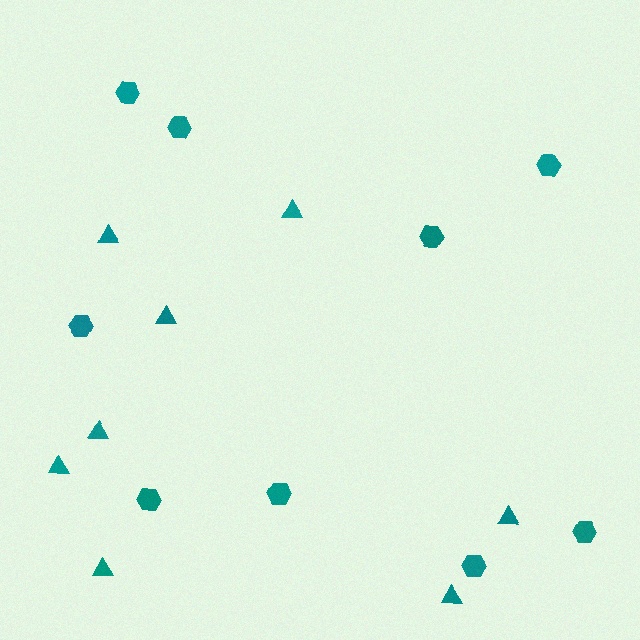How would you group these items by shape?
There are 2 groups: one group of triangles (8) and one group of hexagons (9).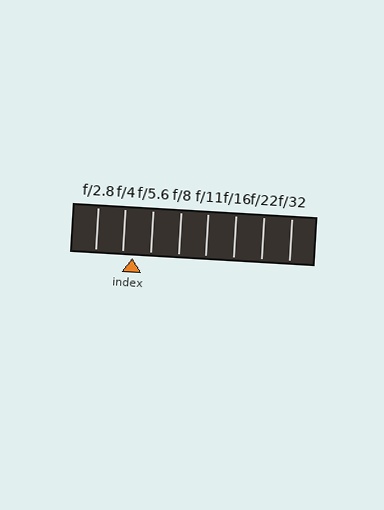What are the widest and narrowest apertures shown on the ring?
The widest aperture shown is f/2.8 and the narrowest is f/32.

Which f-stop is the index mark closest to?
The index mark is closest to f/4.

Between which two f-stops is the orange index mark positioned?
The index mark is between f/4 and f/5.6.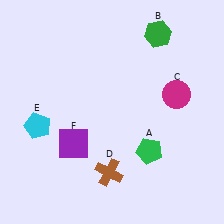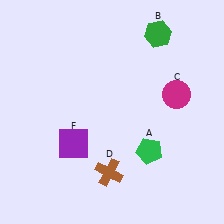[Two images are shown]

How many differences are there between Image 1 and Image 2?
There is 1 difference between the two images.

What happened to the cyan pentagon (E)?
The cyan pentagon (E) was removed in Image 2. It was in the bottom-left area of Image 1.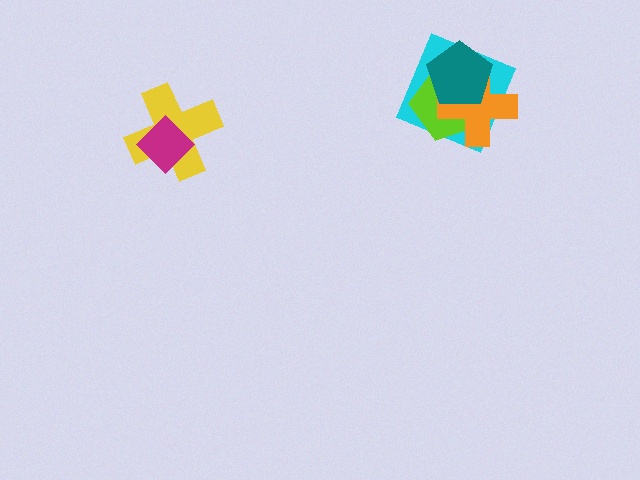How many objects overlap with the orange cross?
3 objects overlap with the orange cross.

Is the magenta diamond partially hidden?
No, no other shape covers it.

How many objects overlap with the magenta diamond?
1 object overlaps with the magenta diamond.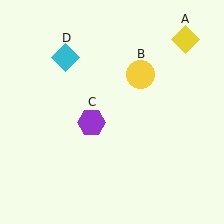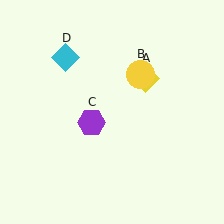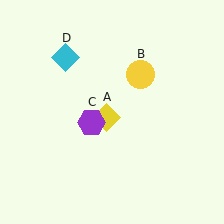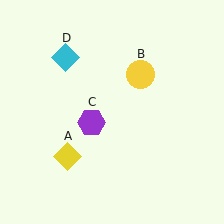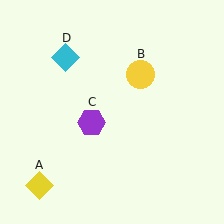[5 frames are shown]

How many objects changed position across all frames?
1 object changed position: yellow diamond (object A).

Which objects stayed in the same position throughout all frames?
Yellow circle (object B) and purple hexagon (object C) and cyan diamond (object D) remained stationary.